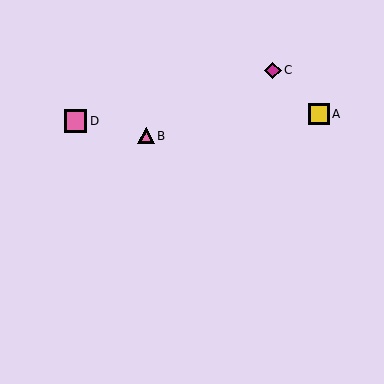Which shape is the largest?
The pink square (labeled D) is the largest.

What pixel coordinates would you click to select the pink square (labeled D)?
Click at (76, 121) to select the pink square D.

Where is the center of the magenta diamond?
The center of the magenta diamond is at (273, 70).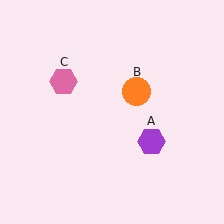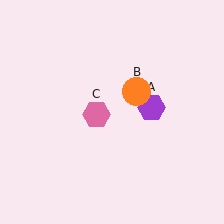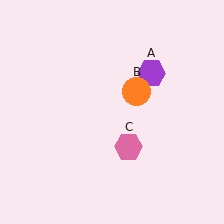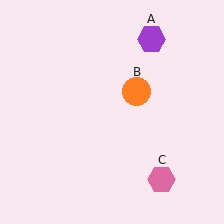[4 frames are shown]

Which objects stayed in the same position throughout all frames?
Orange circle (object B) remained stationary.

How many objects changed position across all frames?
2 objects changed position: purple hexagon (object A), pink hexagon (object C).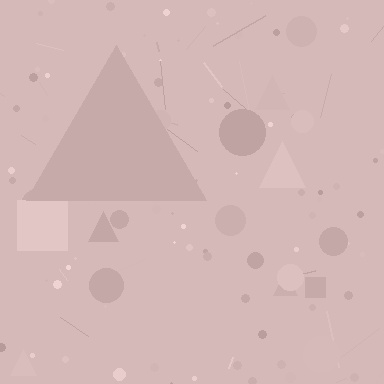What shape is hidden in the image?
A triangle is hidden in the image.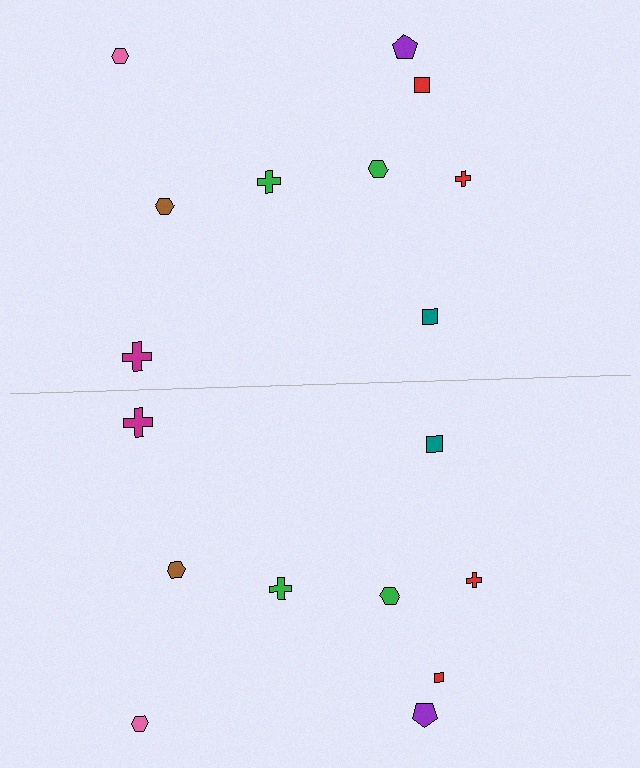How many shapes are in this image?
There are 18 shapes in this image.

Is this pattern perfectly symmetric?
No, the pattern is not perfectly symmetric. The red square on the bottom side has a different size than its mirror counterpart.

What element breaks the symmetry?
The red square on the bottom side has a different size than its mirror counterpart.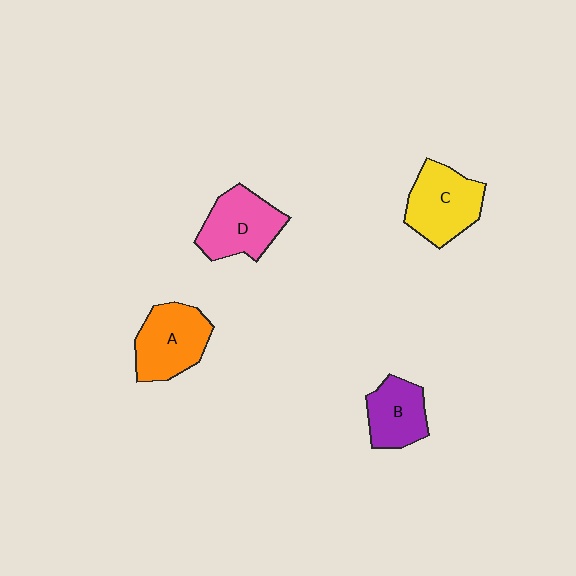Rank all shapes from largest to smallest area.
From largest to smallest: C (yellow), A (orange), D (pink), B (purple).